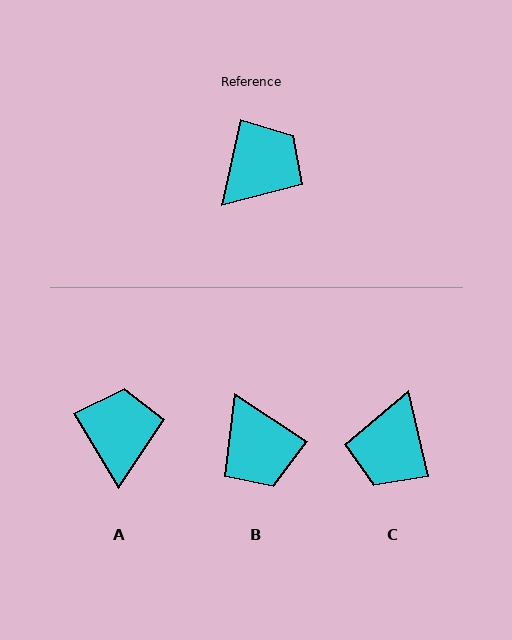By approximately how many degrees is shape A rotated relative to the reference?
Approximately 43 degrees counter-clockwise.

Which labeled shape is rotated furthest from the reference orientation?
C, about 155 degrees away.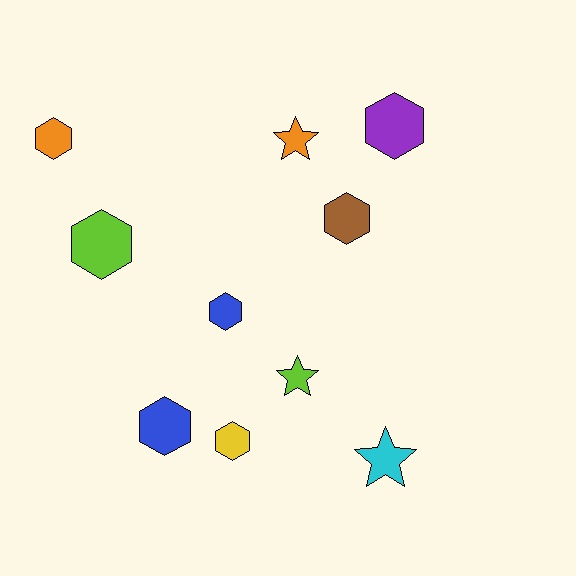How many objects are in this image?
There are 10 objects.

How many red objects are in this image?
There are no red objects.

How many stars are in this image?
There are 3 stars.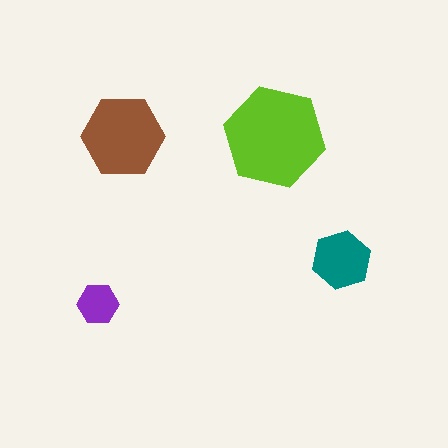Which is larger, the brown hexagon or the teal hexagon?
The brown one.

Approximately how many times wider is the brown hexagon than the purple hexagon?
About 2 times wider.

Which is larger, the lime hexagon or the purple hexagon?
The lime one.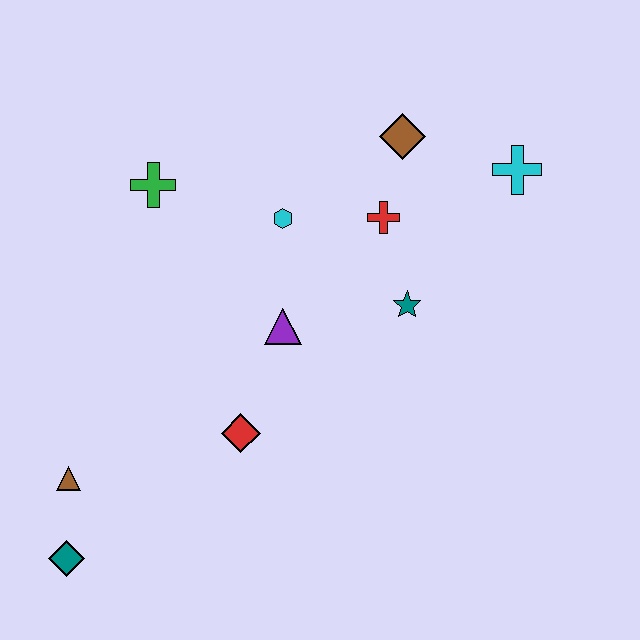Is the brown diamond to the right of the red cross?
Yes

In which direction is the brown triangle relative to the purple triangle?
The brown triangle is to the left of the purple triangle.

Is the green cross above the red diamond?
Yes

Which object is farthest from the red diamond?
The cyan cross is farthest from the red diamond.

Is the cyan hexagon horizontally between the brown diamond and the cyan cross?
No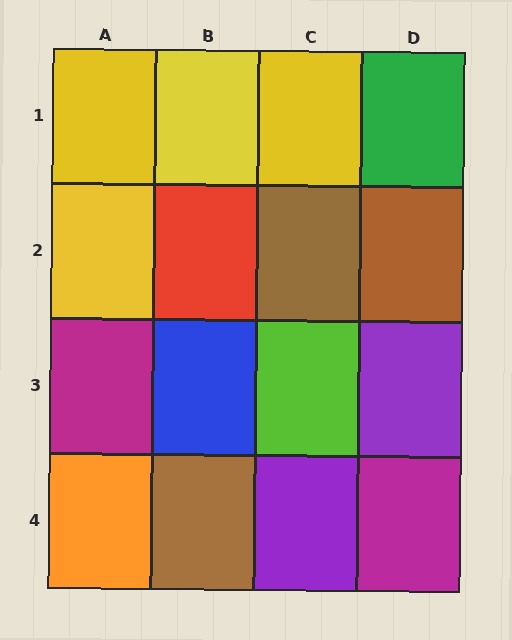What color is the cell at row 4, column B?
Brown.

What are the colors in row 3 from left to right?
Magenta, blue, lime, purple.